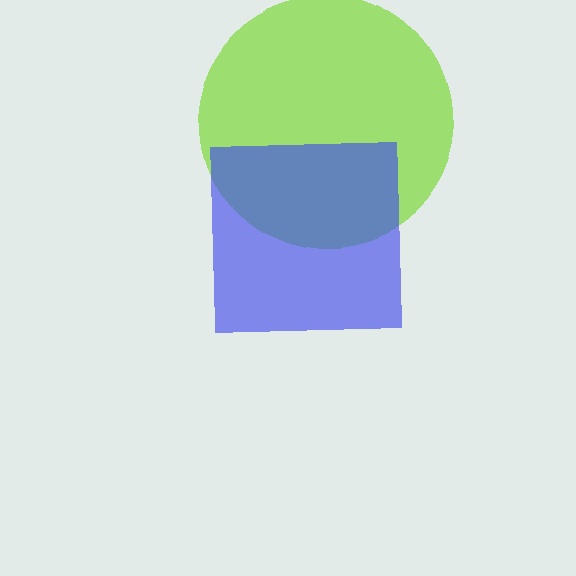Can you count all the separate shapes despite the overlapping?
Yes, there are 2 separate shapes.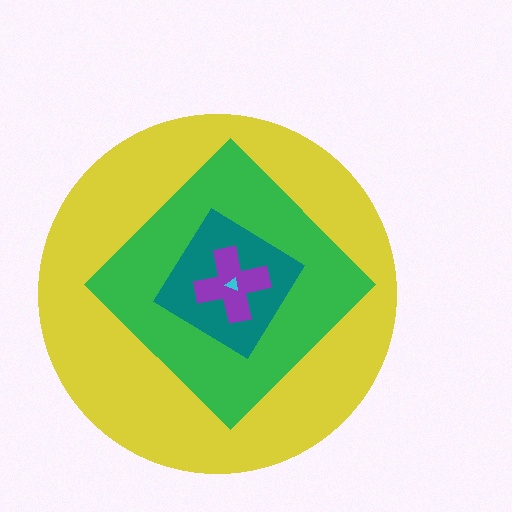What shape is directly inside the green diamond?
The teal diamond.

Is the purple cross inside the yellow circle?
Yes.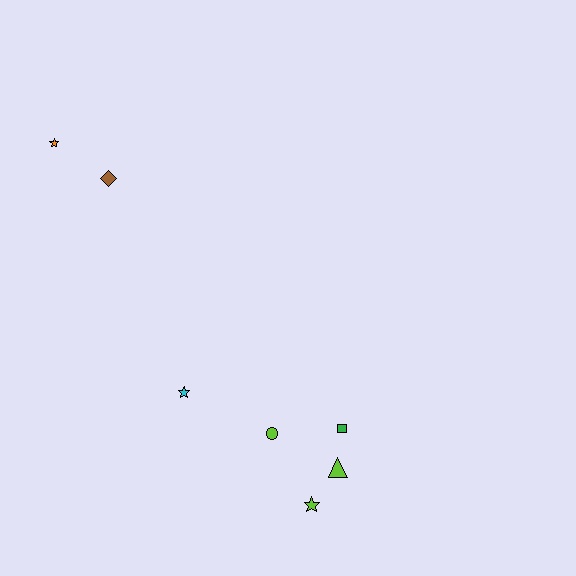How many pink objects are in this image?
There are no pink objects.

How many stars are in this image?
There are 3 stars.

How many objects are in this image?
There are 7 objects.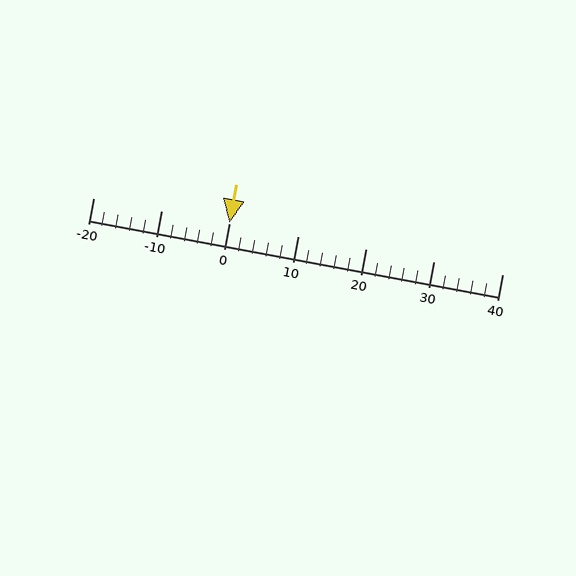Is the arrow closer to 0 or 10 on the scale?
The arrow is closer to 0.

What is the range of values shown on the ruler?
The ruler shows values from -20 to 40.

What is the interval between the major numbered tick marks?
The major tick marks are spaced 10 units apart.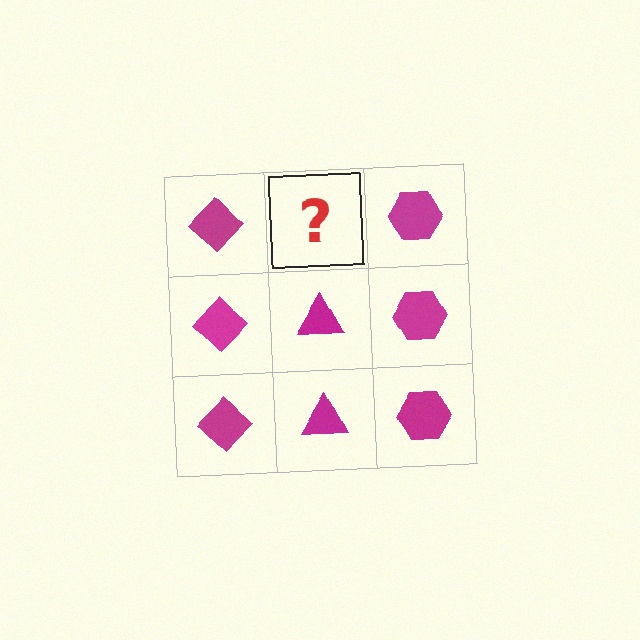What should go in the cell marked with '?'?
The missing cell should contain a magenta triangle.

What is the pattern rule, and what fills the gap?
The rule is that each column has a consistent shape. The gap should be filled with a magenta triangle.